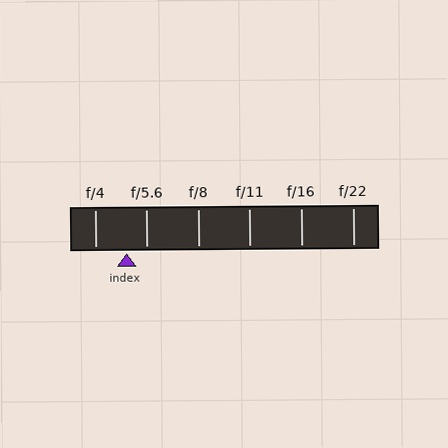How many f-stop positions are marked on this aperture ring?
There are 6 f-stop positions marked.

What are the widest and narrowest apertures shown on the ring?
The widest aperture shown is f/4 and the narrowest is f/22.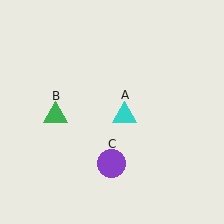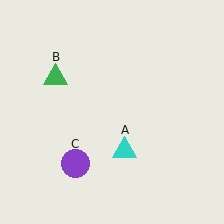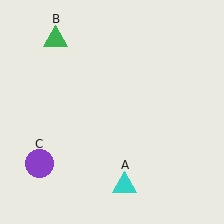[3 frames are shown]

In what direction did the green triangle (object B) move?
The green triangle (object B) moved up.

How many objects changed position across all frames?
3 objects changed position: cyan triangle (object A), green triangle (object B), purple circle (object C).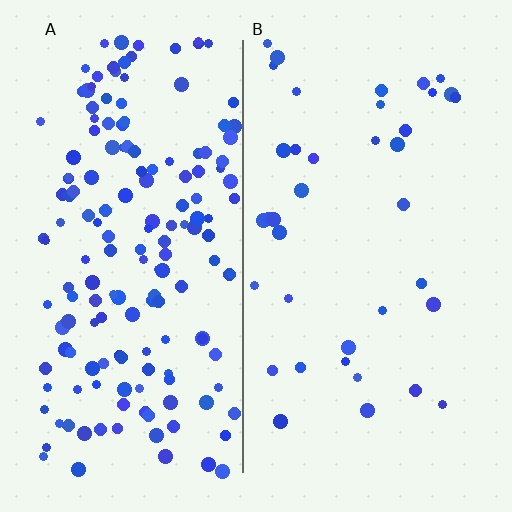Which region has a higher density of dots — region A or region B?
A (the left).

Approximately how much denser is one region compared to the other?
Approximately 4.5× — region A over region B.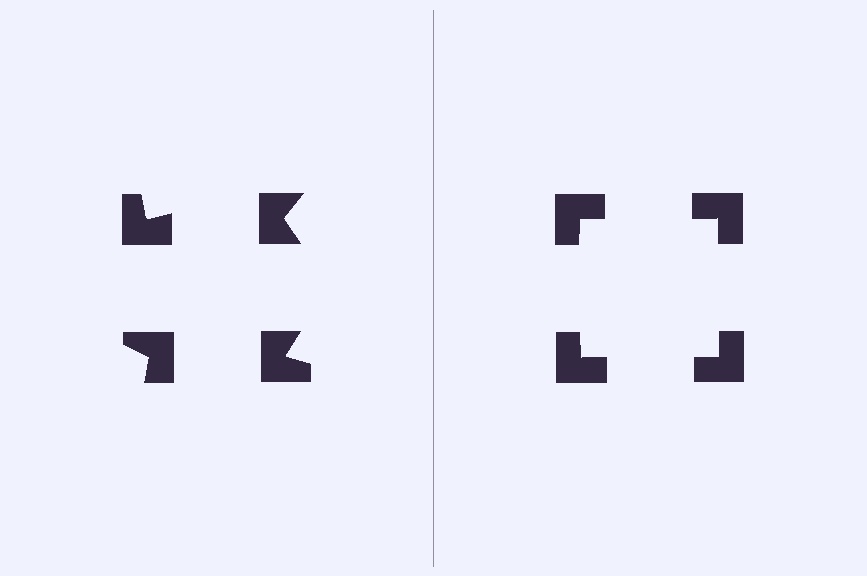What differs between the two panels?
The notched squares are positioned identically on both sides; only the wedge orientations differ. On the right they align to a square; on the left they are misaligned.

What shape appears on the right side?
An illusory square.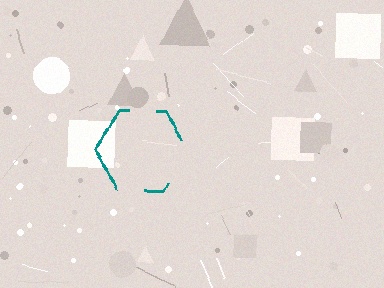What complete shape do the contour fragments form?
The contour fragments form a hexagon.